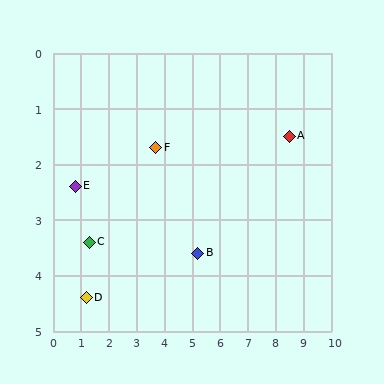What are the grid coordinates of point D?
Point D is at approximately (1.2, 4.4).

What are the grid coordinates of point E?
Point E is at approximately (0.8, 2.4).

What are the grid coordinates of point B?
Point B is at approximately (5.2, 3.6).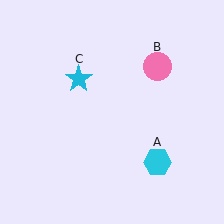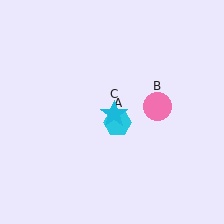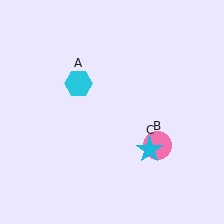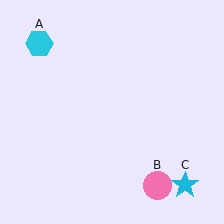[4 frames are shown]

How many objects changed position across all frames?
3 objects changed position: cyan hexagon (object A), pink circle (object B), cyan star (object C).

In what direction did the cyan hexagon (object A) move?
The cyan hexagon (object A) moved up and to the left.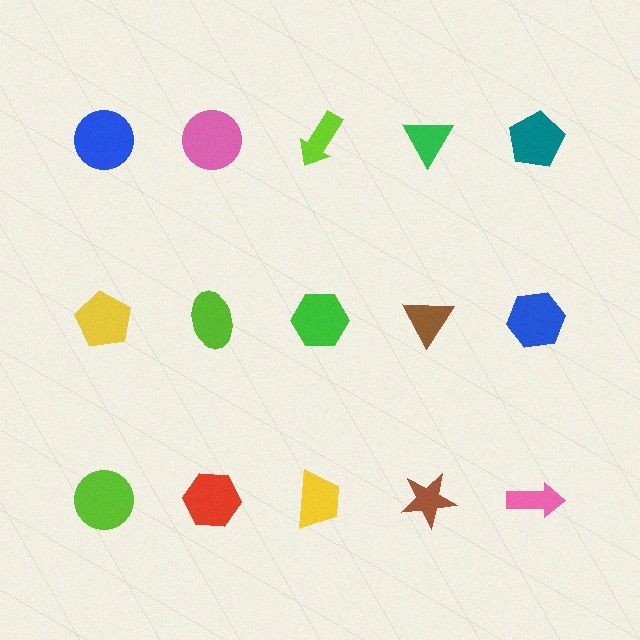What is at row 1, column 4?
A green triangle.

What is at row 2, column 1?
A yellow pentagon.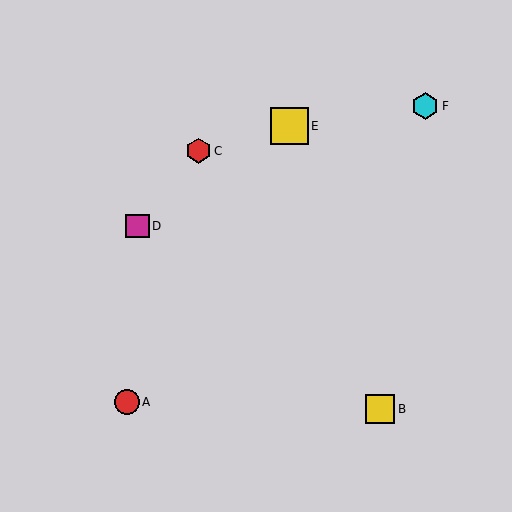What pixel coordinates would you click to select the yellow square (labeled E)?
Click at (290, 126) to select the yellow square E.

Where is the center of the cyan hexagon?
The center of the cyan hexagon is at (425, 106).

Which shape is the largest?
The yellow square (labeled E) is the largest.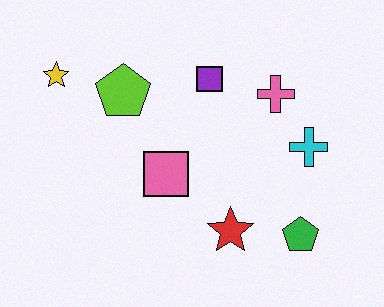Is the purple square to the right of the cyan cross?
No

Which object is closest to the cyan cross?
The pink cross is closest to the cyan cross.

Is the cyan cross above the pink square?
Yes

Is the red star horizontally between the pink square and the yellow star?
No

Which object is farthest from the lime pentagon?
The green pentagon is farthest from the lime pentagon.